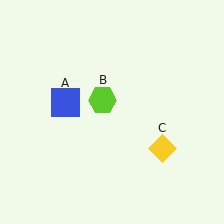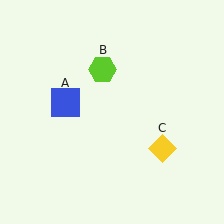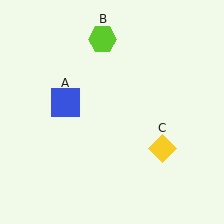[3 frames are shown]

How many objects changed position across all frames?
1 object changed position: lime hexagon (object B).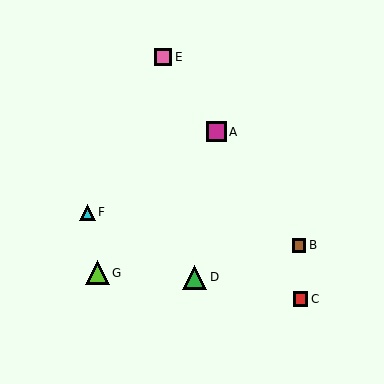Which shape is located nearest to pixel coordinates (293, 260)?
The brown square (labeled B) at (299, 245) is nearest to that location.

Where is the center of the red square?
The center of the red square is at (301, 299).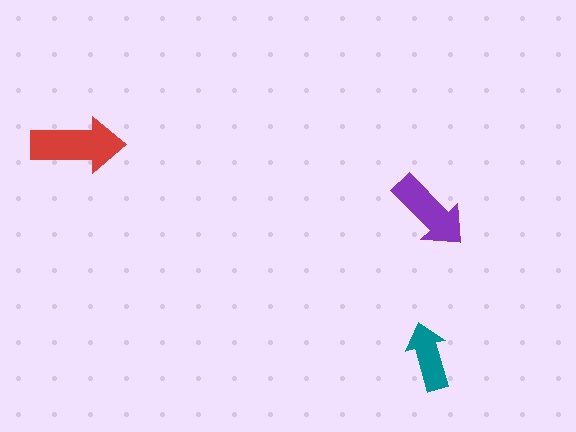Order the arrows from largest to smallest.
the red one, the purple one, the teal one.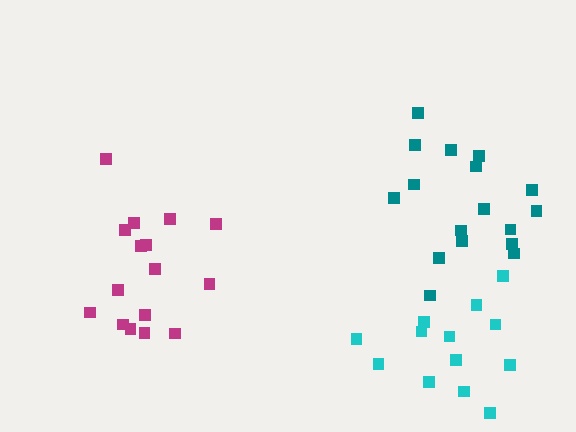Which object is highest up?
The teal cluster is topmost.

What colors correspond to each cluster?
The clusters are colored: cyan, magenta, teal.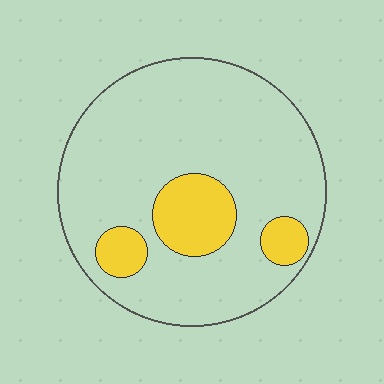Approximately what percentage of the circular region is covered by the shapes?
Approximately 15%.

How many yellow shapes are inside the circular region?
3.